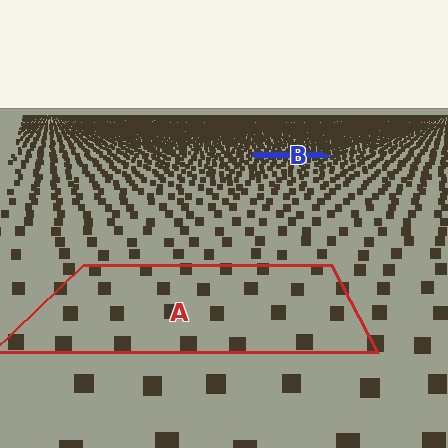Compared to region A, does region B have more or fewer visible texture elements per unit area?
Region B has more texture elements per unit area — they are packed more densely because it is farther away.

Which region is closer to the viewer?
Region A is closer. The texture elements there are larger and more spread out.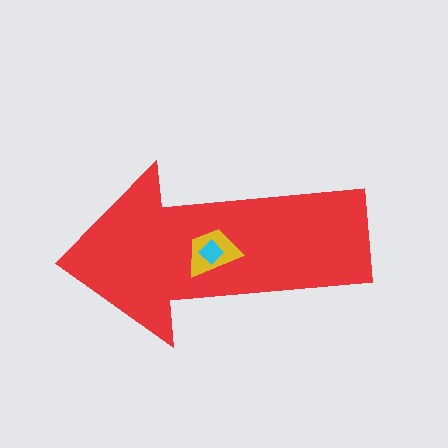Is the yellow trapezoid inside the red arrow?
Yes.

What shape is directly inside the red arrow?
The yellow trapezoid.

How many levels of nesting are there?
3.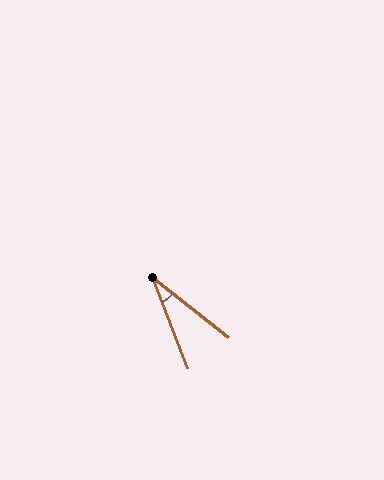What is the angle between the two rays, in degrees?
Approximately 31 degrees.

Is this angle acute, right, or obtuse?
It is acute.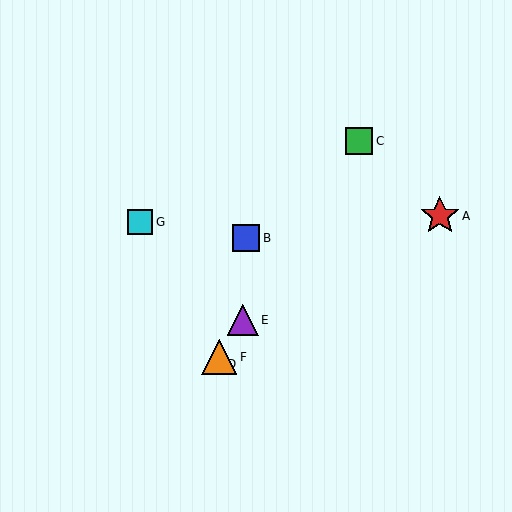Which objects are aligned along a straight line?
Objects C, D, E, F are aligned along a straight line.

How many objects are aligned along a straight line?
4 objects (C, D, E, F) are aligned along a straight line.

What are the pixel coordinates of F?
Object F is at (219, 357).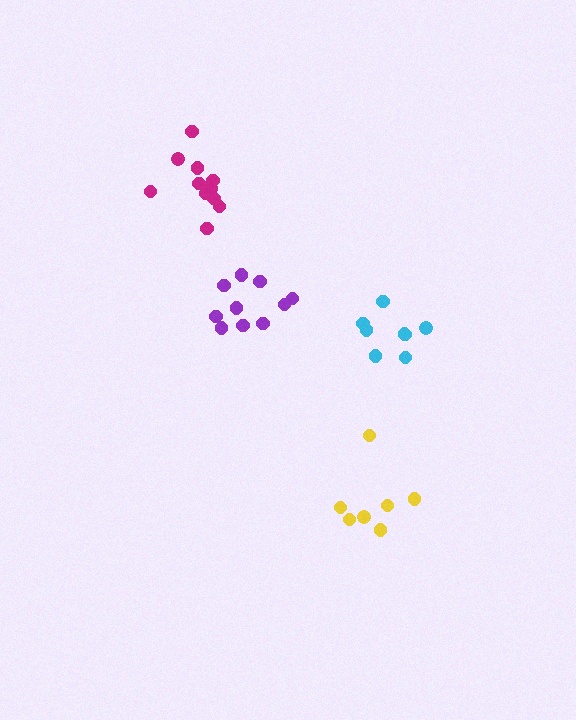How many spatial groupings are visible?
There are 4 spatial groupings.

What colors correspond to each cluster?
The clusters are colored: purple, yellow, cyan, magenta.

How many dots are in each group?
Group 1: 10 dots, Group 2: 7 dots, Group 3: 8 dots, Group 4: 12 dots (37 total).